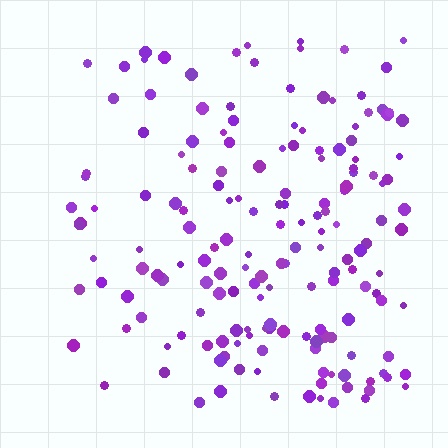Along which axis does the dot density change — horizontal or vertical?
Horizontal.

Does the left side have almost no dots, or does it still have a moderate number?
Still a moderate number, just noticeably fewer than the right.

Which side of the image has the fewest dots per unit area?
The left.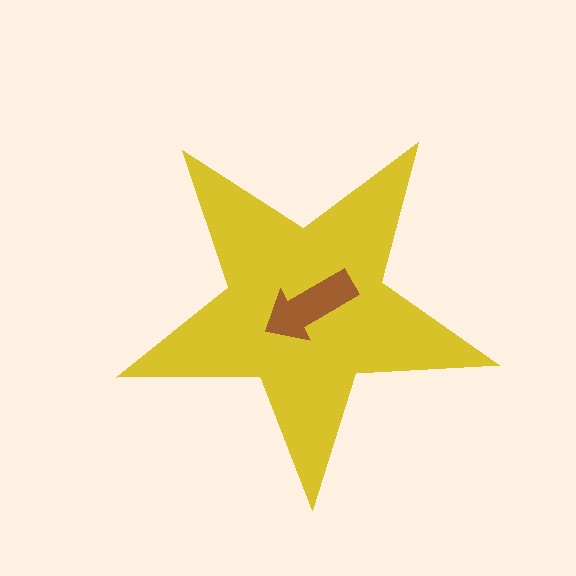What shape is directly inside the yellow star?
The brown arrow.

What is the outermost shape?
The yellow star.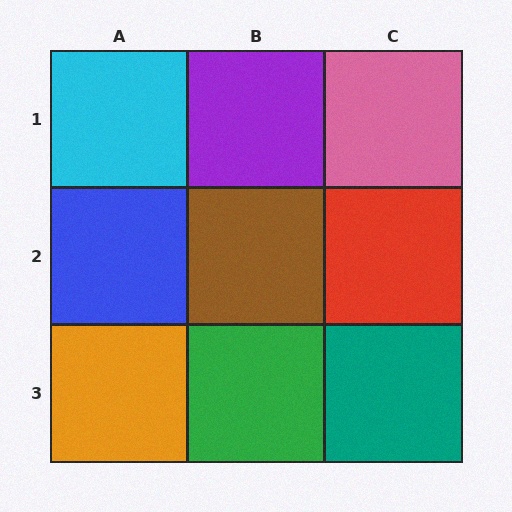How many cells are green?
1 cell is green.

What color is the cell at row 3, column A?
Orange.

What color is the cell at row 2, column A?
Blue.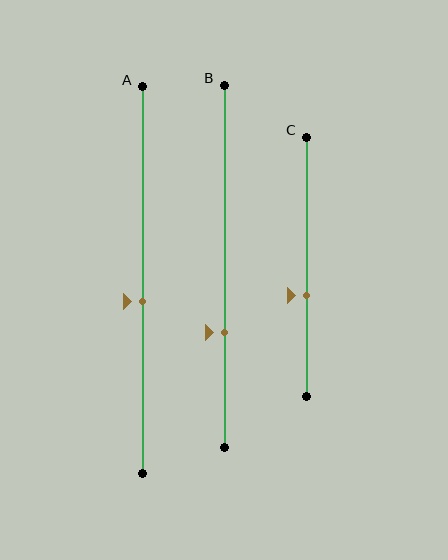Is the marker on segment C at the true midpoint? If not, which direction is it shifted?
No, the marker on segment C is shifted downward by about 11% of the segment length.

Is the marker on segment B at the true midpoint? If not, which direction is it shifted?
No, the marker on segment B is shifted downward by about 18% of the segment length.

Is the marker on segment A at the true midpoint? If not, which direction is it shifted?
No, the marker on segment A is shifted downward by about 5% of the segment length.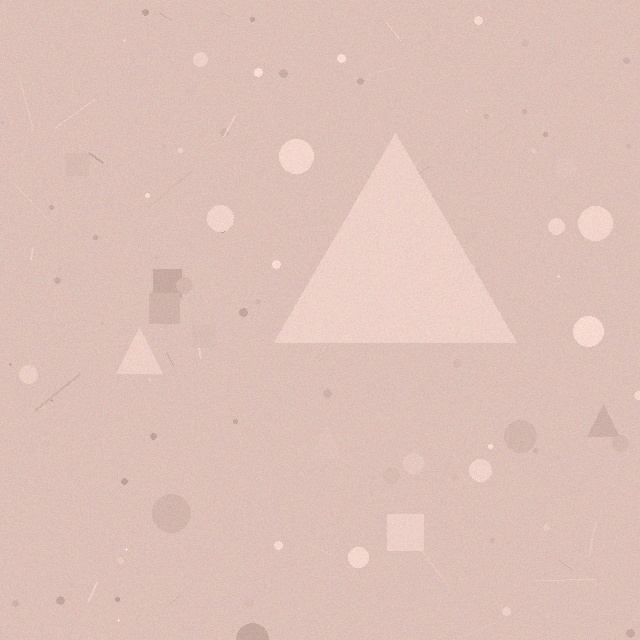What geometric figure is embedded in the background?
A triangle is embedded in the background.